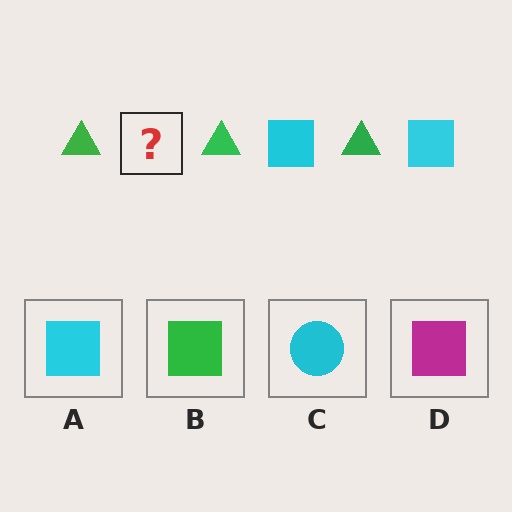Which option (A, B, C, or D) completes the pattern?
A.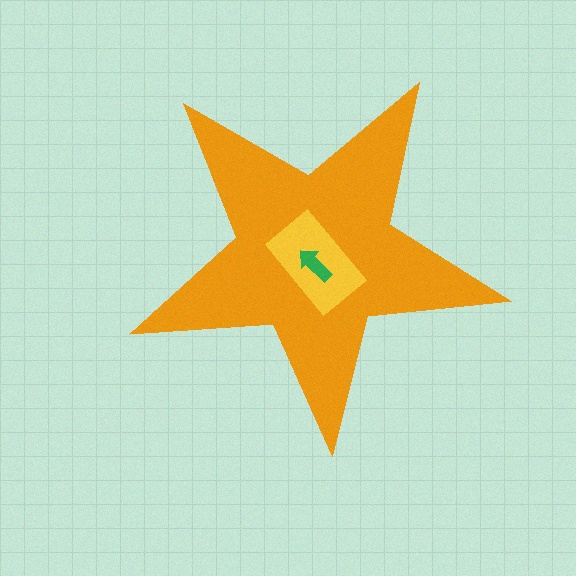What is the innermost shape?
The green arrow.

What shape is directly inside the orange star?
The yellow rectangle.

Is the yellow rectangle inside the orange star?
Yes.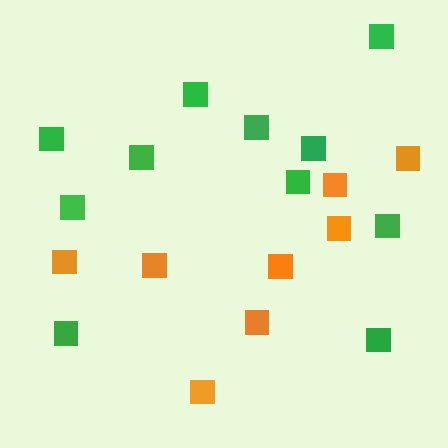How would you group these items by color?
There are 2 groups: one group of orange squares (8) and one group of green squares (11).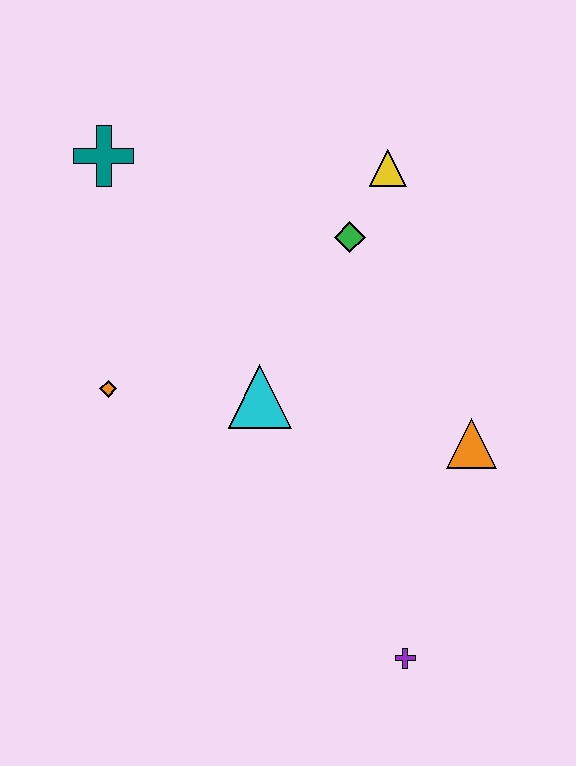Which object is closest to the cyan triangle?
The orange diamond is closest to the cyan triangle.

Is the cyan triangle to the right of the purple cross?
No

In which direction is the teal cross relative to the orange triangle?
The teal cross is to the left of the orange triangle.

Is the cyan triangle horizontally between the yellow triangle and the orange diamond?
Yes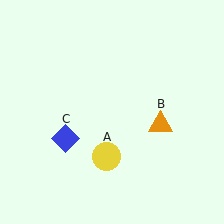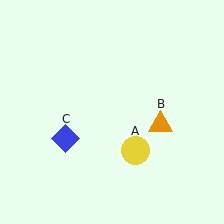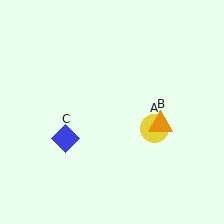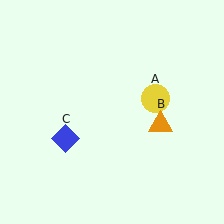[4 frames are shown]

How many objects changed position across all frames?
1 object changed position: yellow circle (object A).